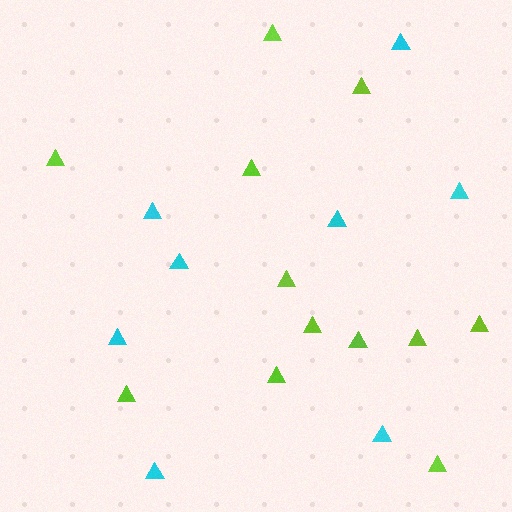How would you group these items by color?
There are 2 groups: one group of cyan triangles (8) and one group of lime triangles (12).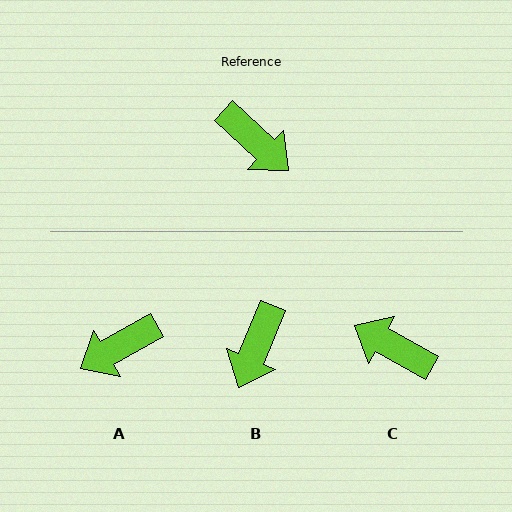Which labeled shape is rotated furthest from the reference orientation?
C, about 166 degrees away.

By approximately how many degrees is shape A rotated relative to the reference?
Approximately 107 degrees clockwise.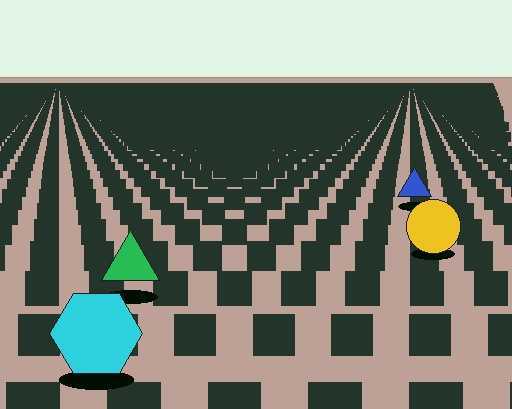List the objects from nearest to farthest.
From nearest to farthest: the cyan hexagon, the green triangle, the yellow circle, the blue triangle.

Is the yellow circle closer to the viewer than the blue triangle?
Yes. The yellow circle is closer — you can tell from the texture gradient: the ground texture is coarser near it.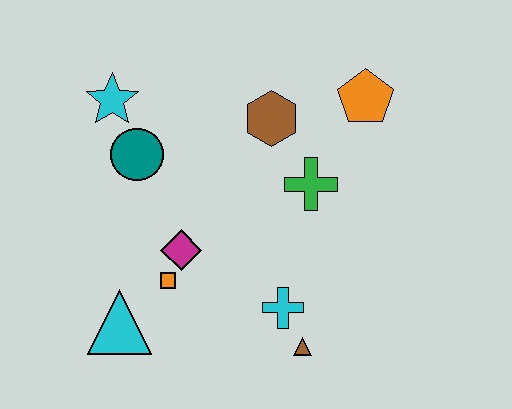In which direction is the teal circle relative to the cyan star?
The teal circle is below the cyan star.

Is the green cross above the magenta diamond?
Yes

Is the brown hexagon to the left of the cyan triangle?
No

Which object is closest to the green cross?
The brown hexagon is closest to the green cross.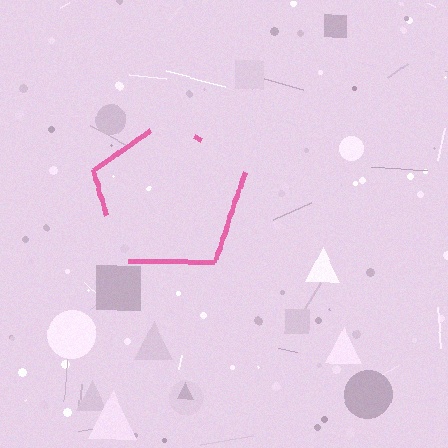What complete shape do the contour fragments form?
The contour fragments form a pentagon.